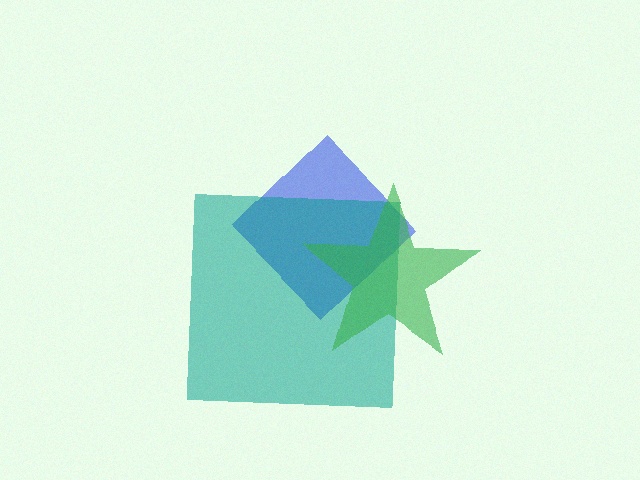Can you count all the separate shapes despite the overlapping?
Yes, there are 3 separate shapes.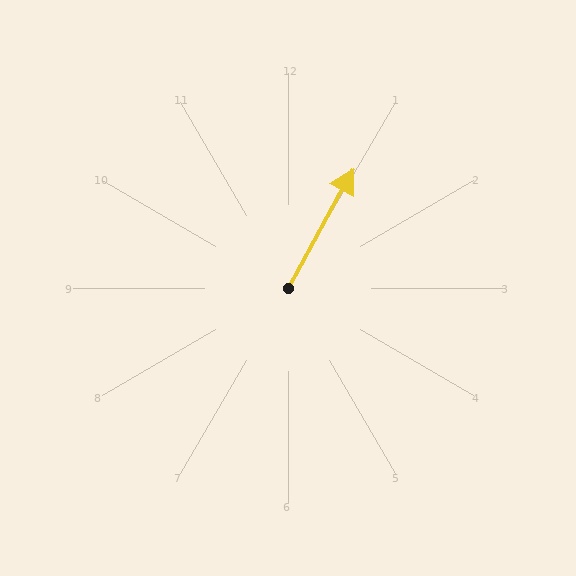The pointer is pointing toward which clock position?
Roughly 1 o'clock.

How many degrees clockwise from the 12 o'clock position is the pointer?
Approximately 29 degrees.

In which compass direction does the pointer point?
Northeast.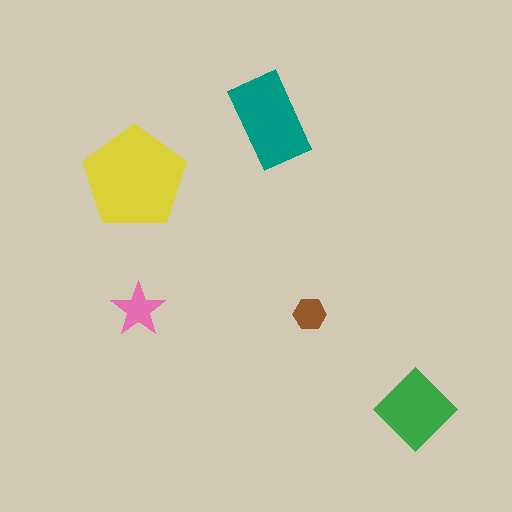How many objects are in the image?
There are 5 objects in the image.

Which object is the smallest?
The brown hexagon.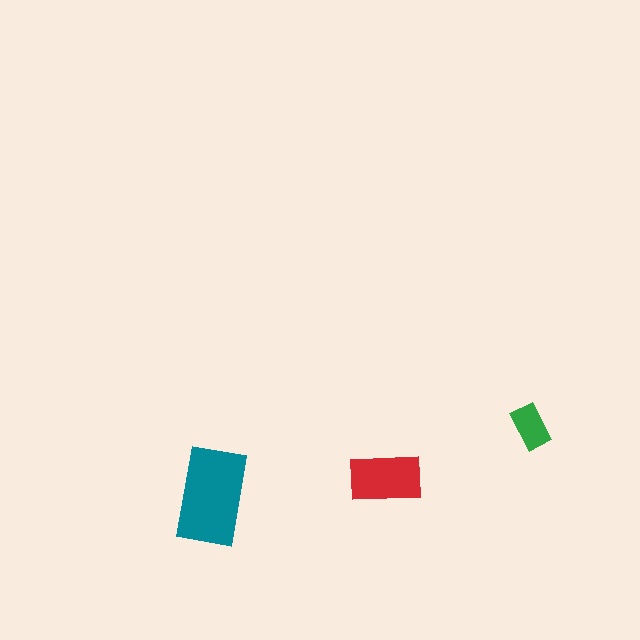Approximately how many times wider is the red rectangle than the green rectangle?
About 1.5 times wider.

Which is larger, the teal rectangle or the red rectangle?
The teal one.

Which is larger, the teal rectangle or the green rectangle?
The teal one.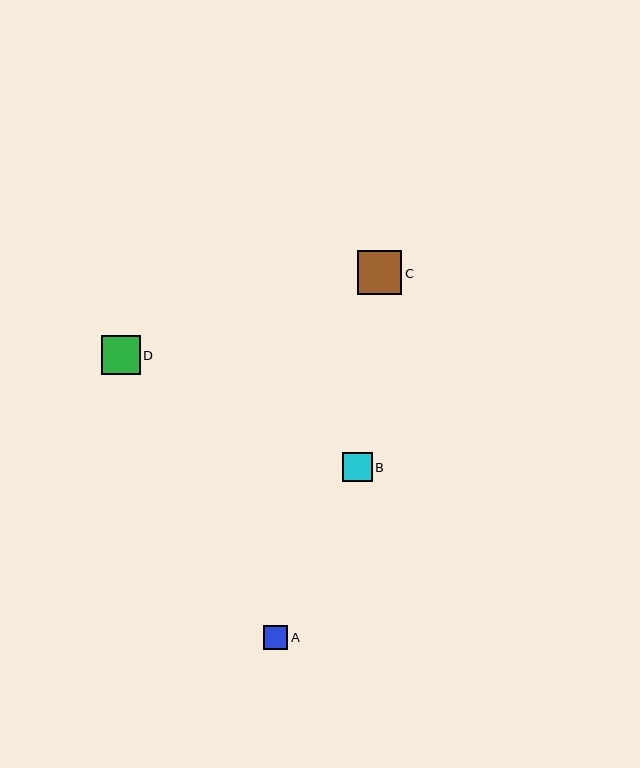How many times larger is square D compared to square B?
Square D is approximately 1.3 times the size of square B.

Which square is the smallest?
Square A is the smallest with a size of approximately 24 pixels.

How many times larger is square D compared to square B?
Square D is approximately 1.3 times the size of square B.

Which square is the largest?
Square C is the largest with a size of approximately 44 pixels.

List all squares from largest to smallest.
From largest to smallest: C, D, B, A.